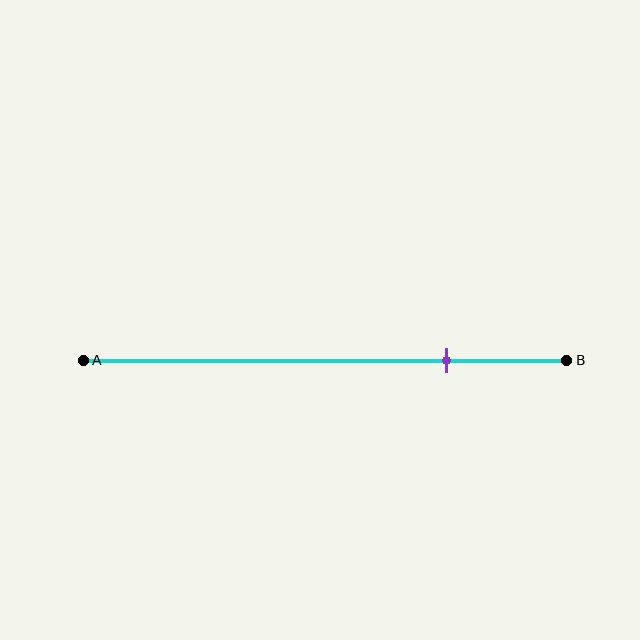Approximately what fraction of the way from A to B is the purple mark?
The purple mark is approximately 75% of the way from A to B.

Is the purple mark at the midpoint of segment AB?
No, the mark is at about 75% from A, not at the 50% midpoint.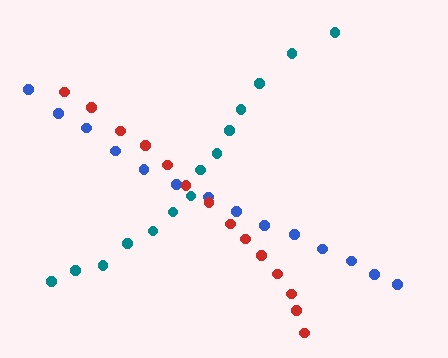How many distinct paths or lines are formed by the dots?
There are 3 distinct paths.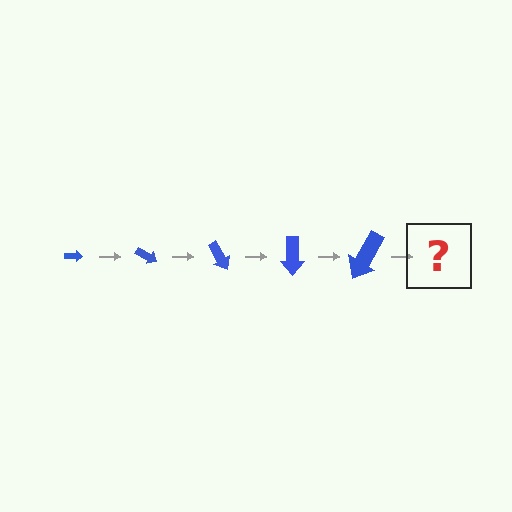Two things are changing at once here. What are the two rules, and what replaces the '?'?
The two rules are that the arrow grows larger each step and it rotates 30 degrees each step. The '?' should be an arrow, larger than the previous one and rotated 150 degrees from the start.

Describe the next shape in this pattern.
It should be an arrow, larger than the previous one and rotated 150 degrees from the start.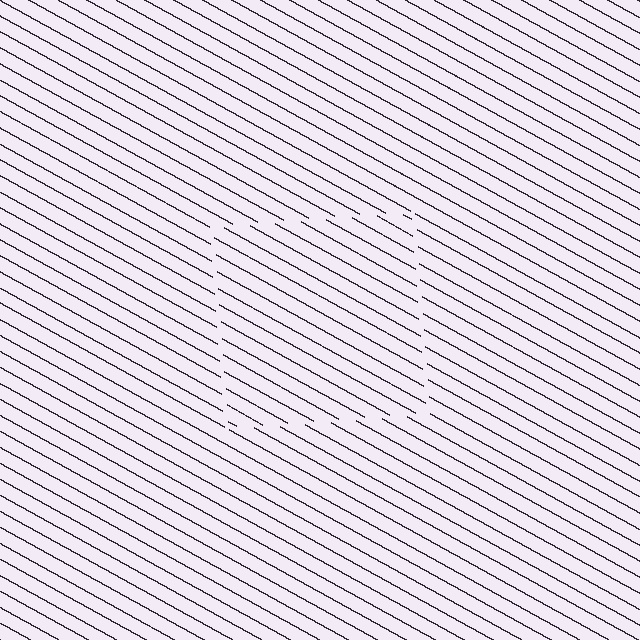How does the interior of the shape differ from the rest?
The interior of the shape contains the same grating, shifted by half a period — the contour is defined by the phase discontinuity where line-ends from the inner and outer gratings abut.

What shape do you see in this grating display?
An illusory square. The interior of the shape contains the same grating, shifted by half a period — the contour is defined by the phase discontinuity where line-ends from the inner and outer gratings abut.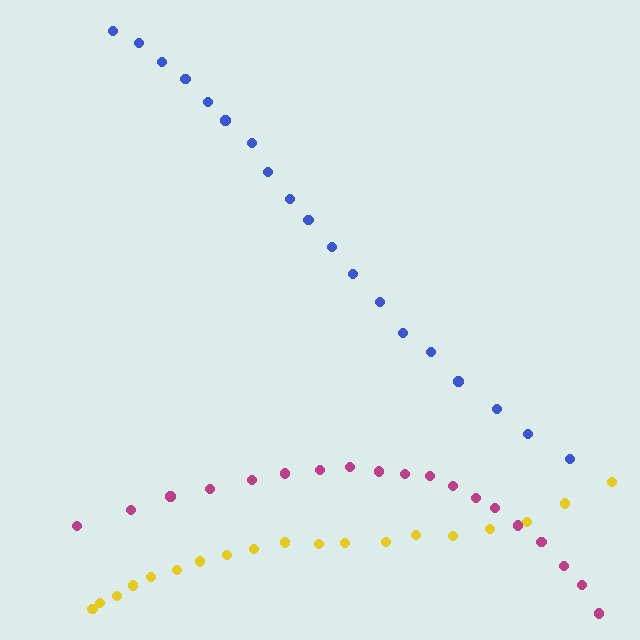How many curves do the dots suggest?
There are 3 distinct paths.